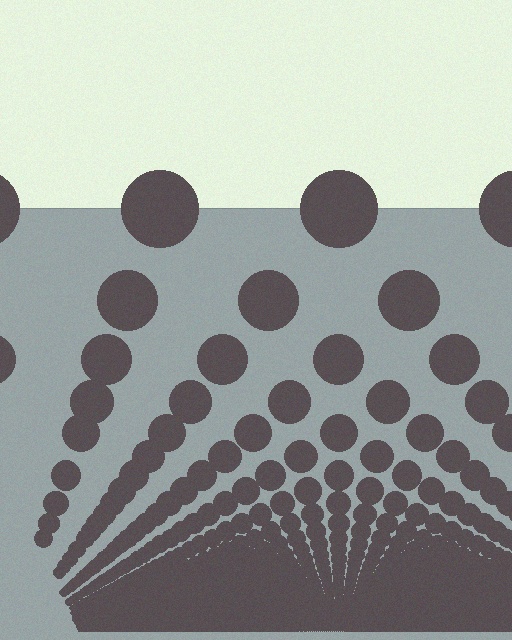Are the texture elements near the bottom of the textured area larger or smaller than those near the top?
Smaller. The gradient is inverted — elements near the bottom are smaller and denser.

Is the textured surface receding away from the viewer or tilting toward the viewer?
The surface appears to tilt toward the viewer. Texture elements get larger and sparser toward the top.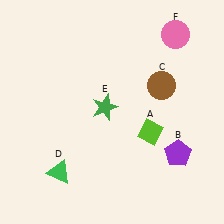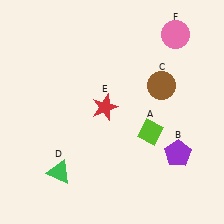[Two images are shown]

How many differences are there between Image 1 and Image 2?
There is 1 difference between the two images.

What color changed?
The star (E) changed from green in Image 1 to red in Image 2.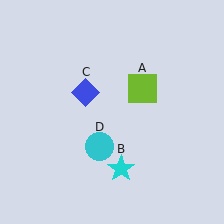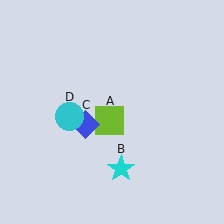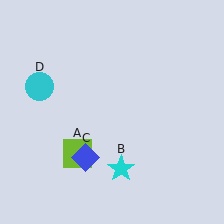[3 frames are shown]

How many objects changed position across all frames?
3 objects changed position: lime square (object A), blue diamond (object C), cyan circle (object D).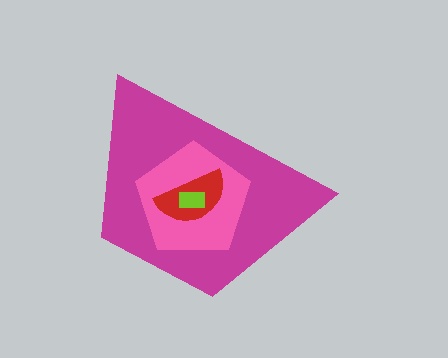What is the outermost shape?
The magenta trapezoid.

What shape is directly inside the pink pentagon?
The red semicircle.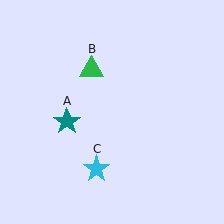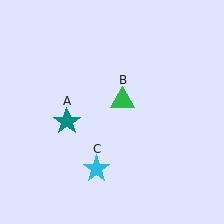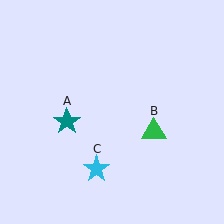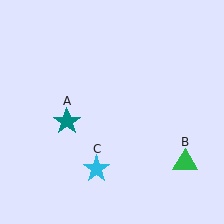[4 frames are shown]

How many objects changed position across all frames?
1 object changed position: green triangle (object B).